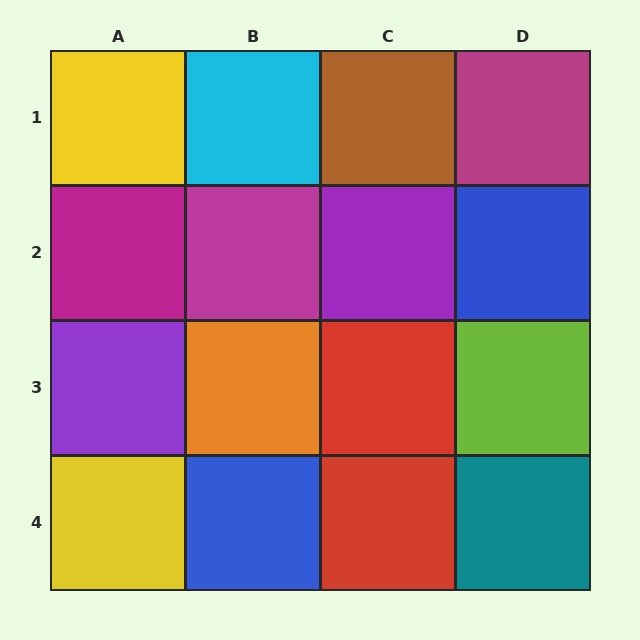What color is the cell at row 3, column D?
Lime.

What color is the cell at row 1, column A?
Yellow.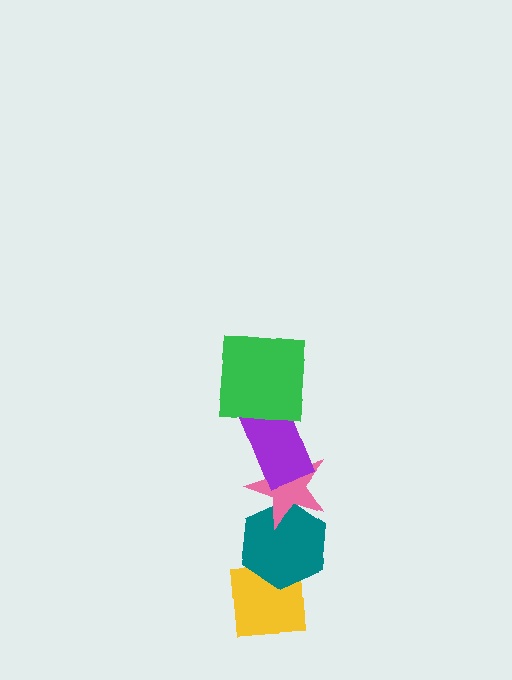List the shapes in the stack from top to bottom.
From top to bottom: the green square, the purple rectangle, the pink star, the teal hexagon, the yellow square.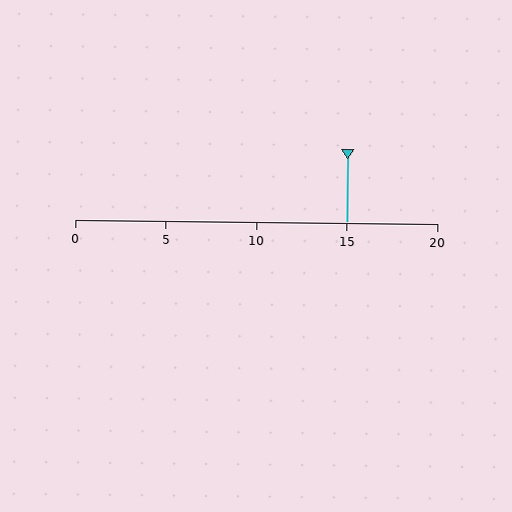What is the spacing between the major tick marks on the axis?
The major ticks are spaced 5 apart.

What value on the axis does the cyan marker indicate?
The marker indicates approximately 15.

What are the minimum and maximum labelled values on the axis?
The axis runs from 0 to 20.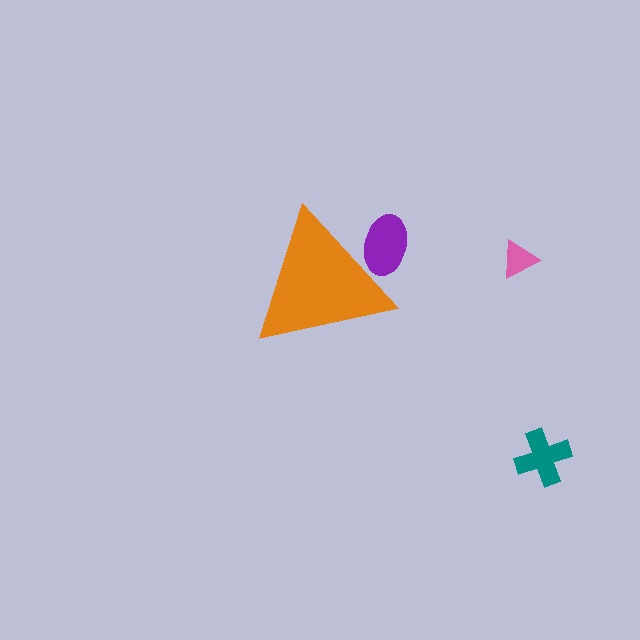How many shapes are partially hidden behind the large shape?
1 shape is partially hidden.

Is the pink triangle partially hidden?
No, the pink triangle is fully visible.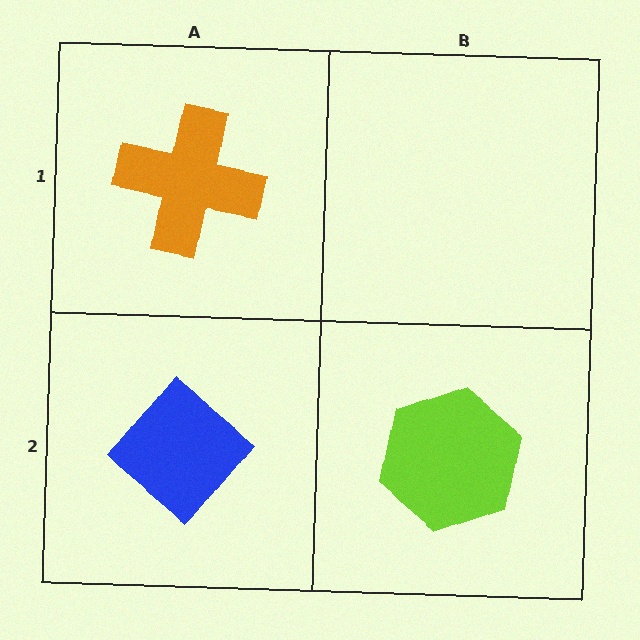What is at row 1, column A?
An orange cross.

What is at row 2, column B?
A lime hexagon.